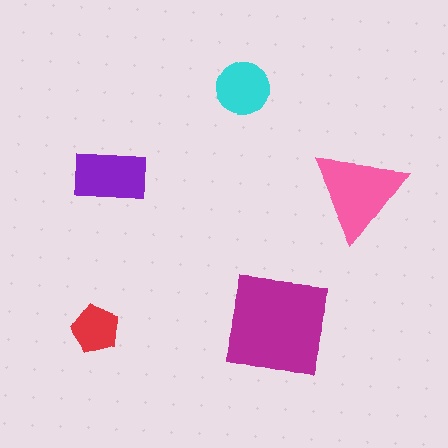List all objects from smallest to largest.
The red pentagon, the cyan circle, the purple rectangle, the pink triangle, the magenta square.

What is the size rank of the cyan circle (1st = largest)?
4th.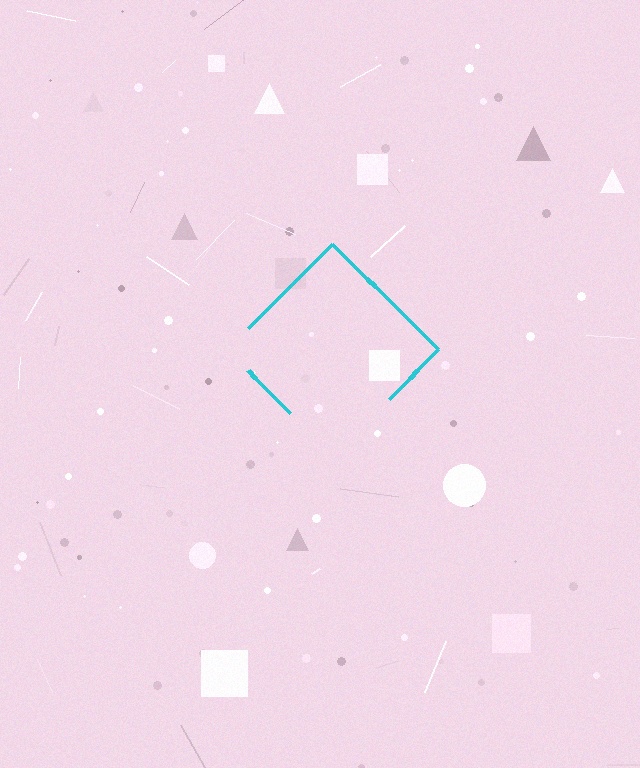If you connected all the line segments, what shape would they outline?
They would outline a diamond.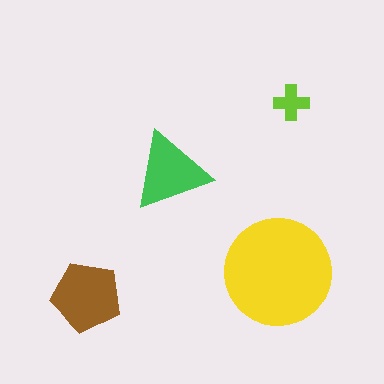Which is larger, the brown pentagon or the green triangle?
The brown pentagon.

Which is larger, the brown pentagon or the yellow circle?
The yellow circle.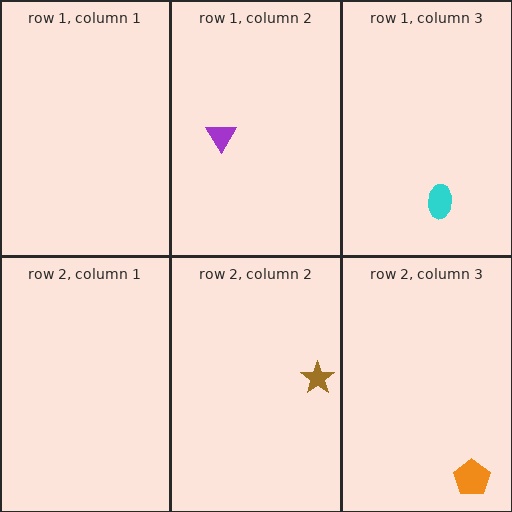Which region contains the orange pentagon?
The row 2, column 3 region.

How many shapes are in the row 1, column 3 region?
1.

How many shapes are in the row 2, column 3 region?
1.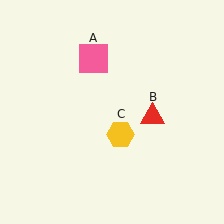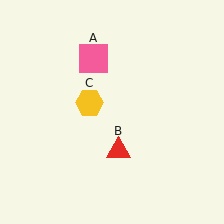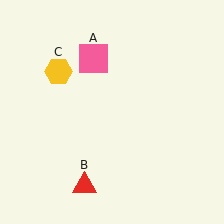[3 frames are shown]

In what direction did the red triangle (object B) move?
The red triangle (object B) moved down and to the left.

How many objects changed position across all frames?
2 objects changed position: red triangle (object B), yellow hexagon (object C).